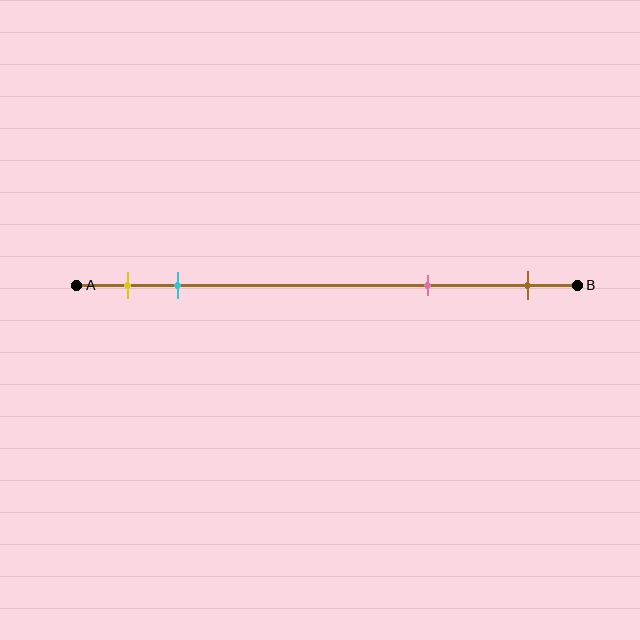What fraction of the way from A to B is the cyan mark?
The cyan mark is approximately 20% (0.2) of the way from A to B.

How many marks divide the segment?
There are 4 marks dividing the segment.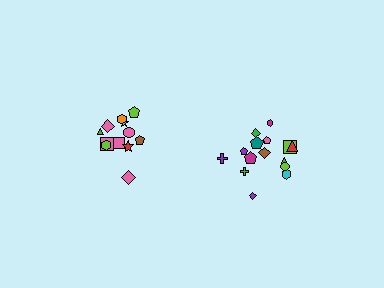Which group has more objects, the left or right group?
The right group.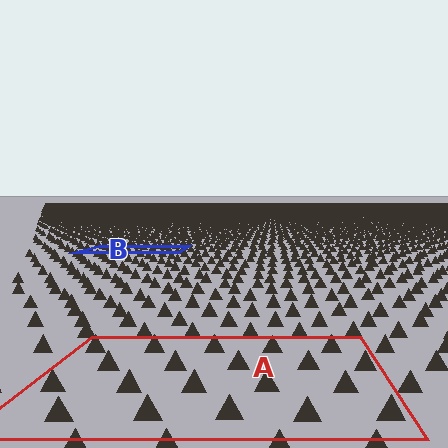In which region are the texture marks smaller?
The texture marks are smaller in region B, because it is farther away.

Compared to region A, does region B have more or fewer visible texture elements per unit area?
Region B has more texture elements per unit area — they are packed more densely because it is farther away.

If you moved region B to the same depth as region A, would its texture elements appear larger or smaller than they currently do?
They would appear larger. At a closer depth, the same texture elements are projected at a bigger on-screen size.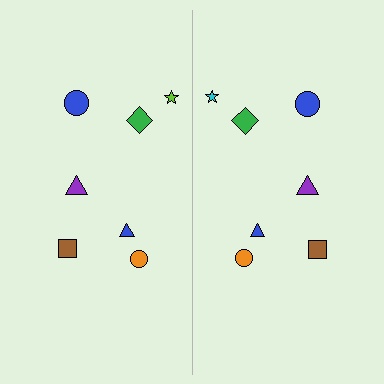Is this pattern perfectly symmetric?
No, the pattern is not perfectly symmetric. The cyan star on the right side breaks the symmetry — its mirror counterpart is lime.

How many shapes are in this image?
There are 14 shapes in this image.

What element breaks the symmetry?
The cyan star on the right side breaks the symmetry — its mirror counterpart is lime.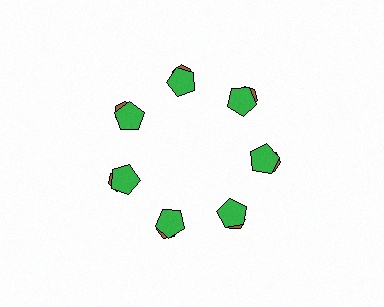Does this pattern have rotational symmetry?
Yes, this pattern has 7-fold rotational symmetry. It looks the same after rotating 51 degrees around the center.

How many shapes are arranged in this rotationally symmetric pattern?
There are 14 shapes, arranged in 7 groups of 2.